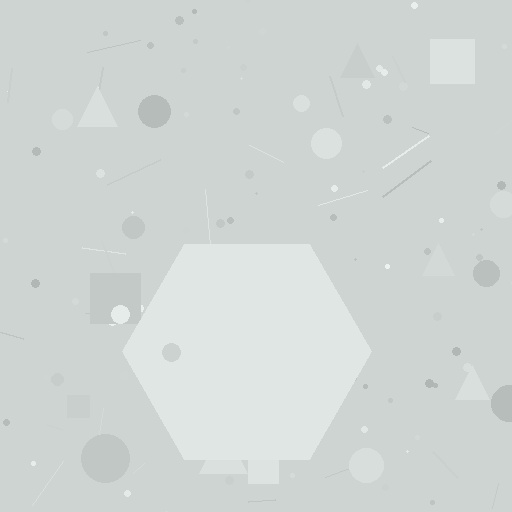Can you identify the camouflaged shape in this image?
The camouflaged shape is a hexagon.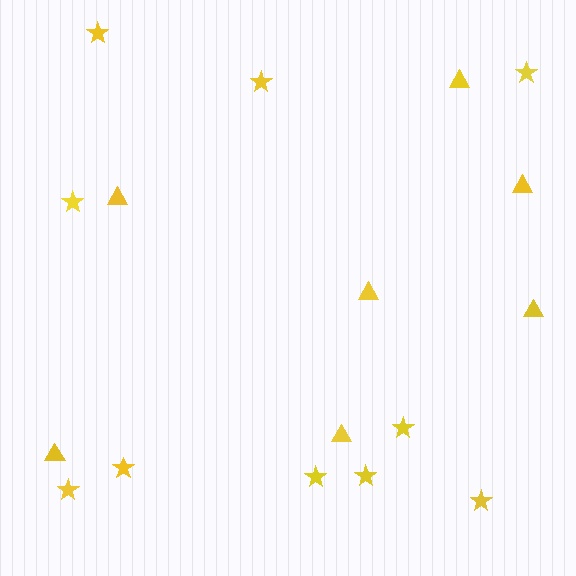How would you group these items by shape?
There are 2 groups: one group of stars (10) and one group of triangles (7).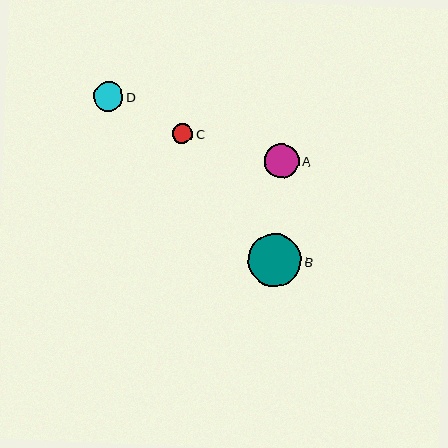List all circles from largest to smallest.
From largest to smallest: B, A, D, C.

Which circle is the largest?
Circle B is the largest with a size of approximately 53 pixels.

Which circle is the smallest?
Circle C is the smallest with a size of approximately 20 pixels.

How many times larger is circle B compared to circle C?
Circle B is approximately 2.7 times the size of circle C.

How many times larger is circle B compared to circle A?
Circle B is approximately 1.6 times the size of circle A.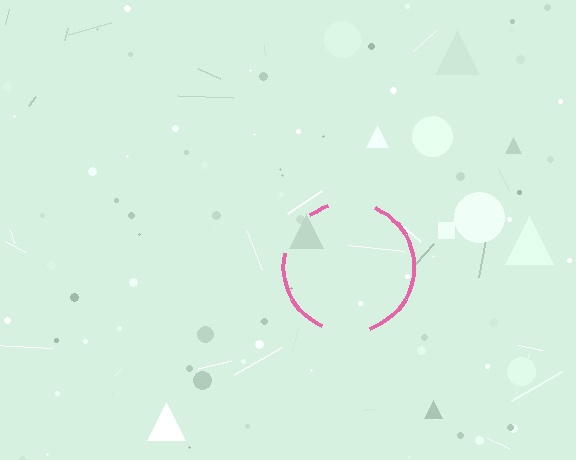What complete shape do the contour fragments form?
The contour fragments form a circle.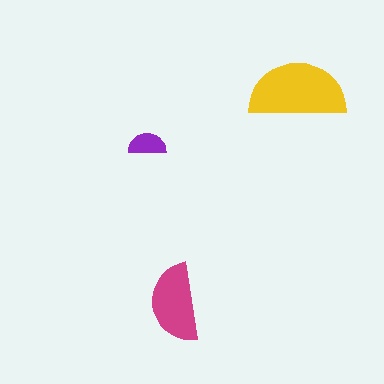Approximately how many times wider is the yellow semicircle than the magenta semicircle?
About 1.5 times wider.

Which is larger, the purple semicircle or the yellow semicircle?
The yellow one.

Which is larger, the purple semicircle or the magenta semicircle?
The magenta one.